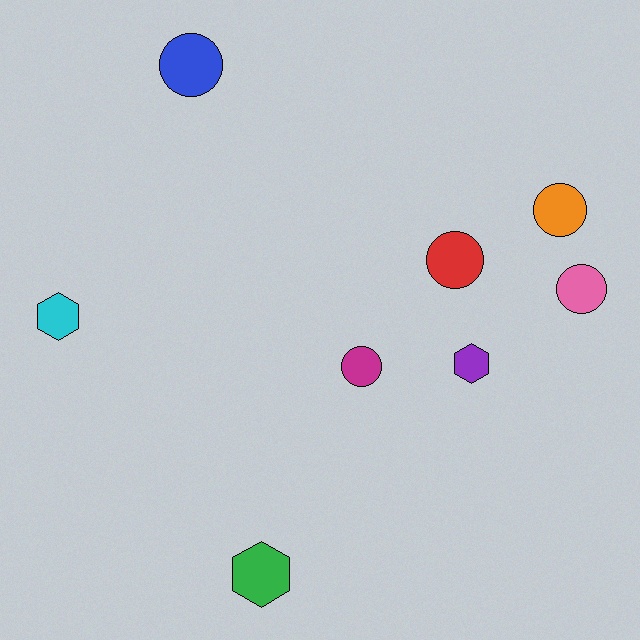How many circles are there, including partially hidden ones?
There are 5 circles.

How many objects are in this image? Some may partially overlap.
There are 8 objects.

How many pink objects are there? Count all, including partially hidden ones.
There is 1 pink object.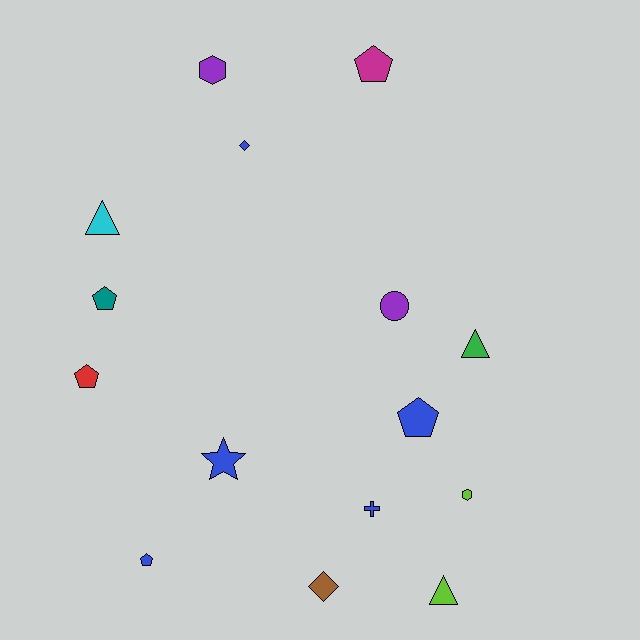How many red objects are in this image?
There is 1 red object.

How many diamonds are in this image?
There are 2 diamonds.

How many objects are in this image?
There are 15 objects.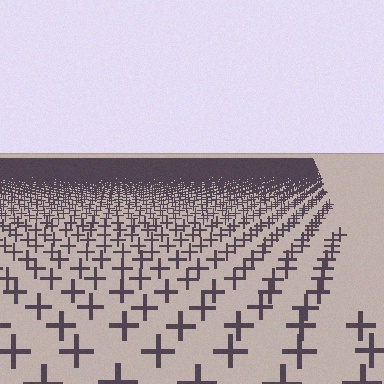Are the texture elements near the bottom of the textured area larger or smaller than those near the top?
Larger. Near the bottom, elements are closer to the viewer and appear at a bigger on-screen size.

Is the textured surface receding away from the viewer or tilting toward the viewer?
The surface is receding away from the viewer. Texture elements get smaller and denser toward the top.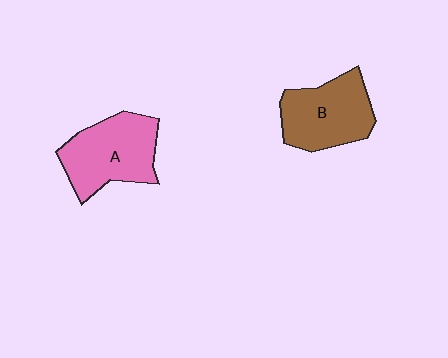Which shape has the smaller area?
Shape B (brown).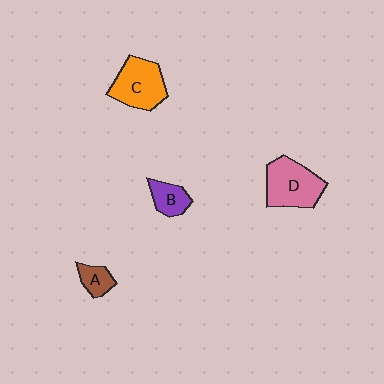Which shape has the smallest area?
Shape A (brown).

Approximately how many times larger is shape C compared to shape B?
Approximately 2.1 times.